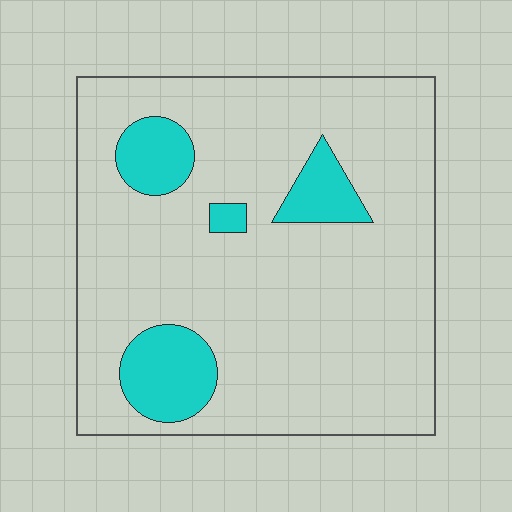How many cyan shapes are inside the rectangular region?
4.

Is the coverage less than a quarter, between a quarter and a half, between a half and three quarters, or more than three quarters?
Less than a quarter.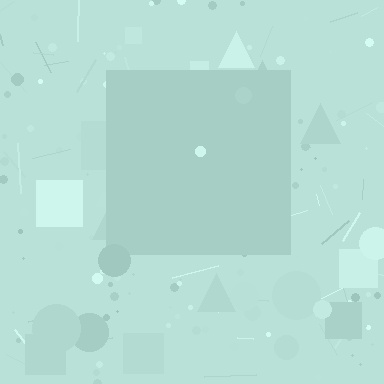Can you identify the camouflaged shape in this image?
The camouflaged shape is a square.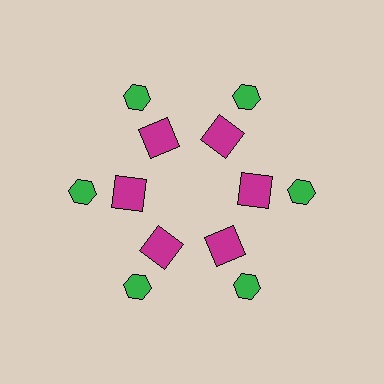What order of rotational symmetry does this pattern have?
This pattern has 6-fold rotational symmetry.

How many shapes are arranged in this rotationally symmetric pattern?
There are 12 shapes, arranged in 6 groups of 2.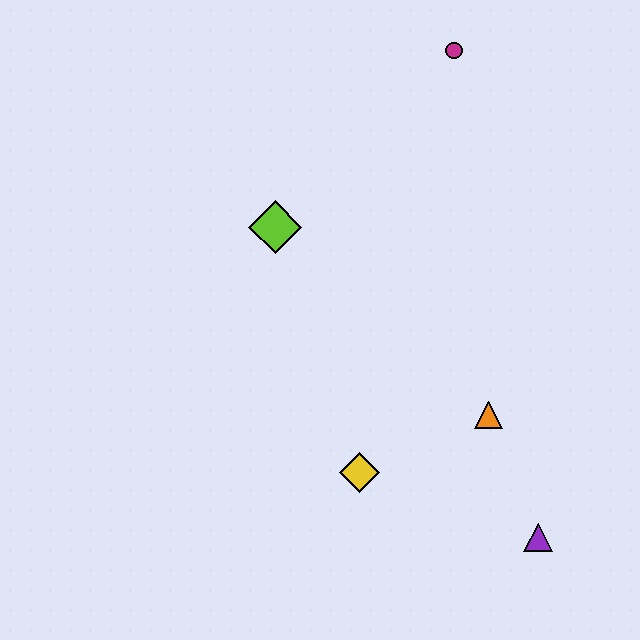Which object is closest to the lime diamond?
The magenta circle is closest to the lime diamond.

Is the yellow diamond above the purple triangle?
Yes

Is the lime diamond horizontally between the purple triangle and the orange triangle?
No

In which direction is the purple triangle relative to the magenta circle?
The purple triangle is below the magenta circle.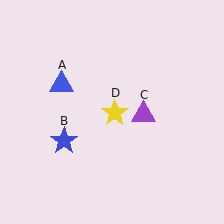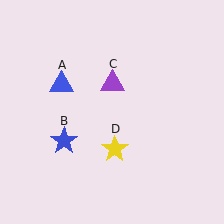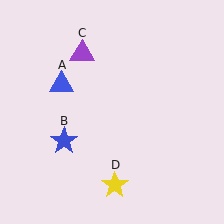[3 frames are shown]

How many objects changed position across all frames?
2 objects changed position: purple triangle (object C), yellow star (object D).